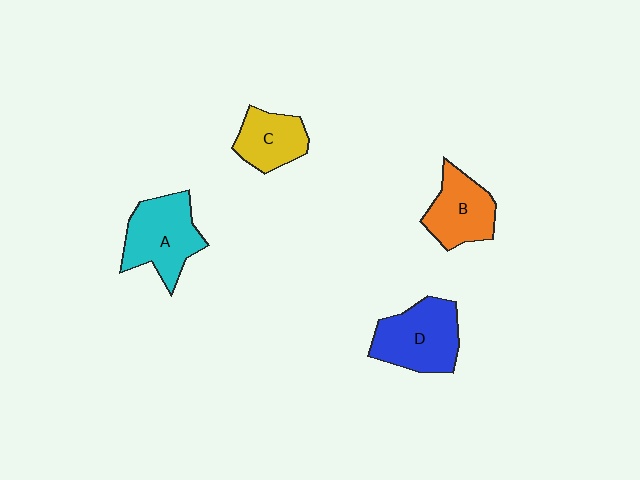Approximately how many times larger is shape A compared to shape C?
Approximately 1.5 times.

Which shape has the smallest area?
Shape C (yellow).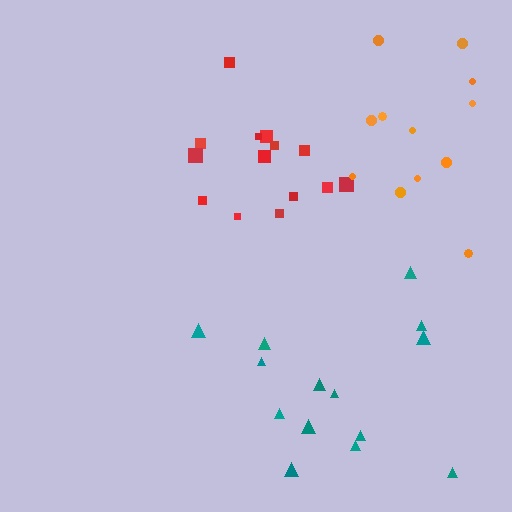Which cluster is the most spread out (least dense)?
Orange.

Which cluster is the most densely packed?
Red.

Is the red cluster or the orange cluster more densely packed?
Red.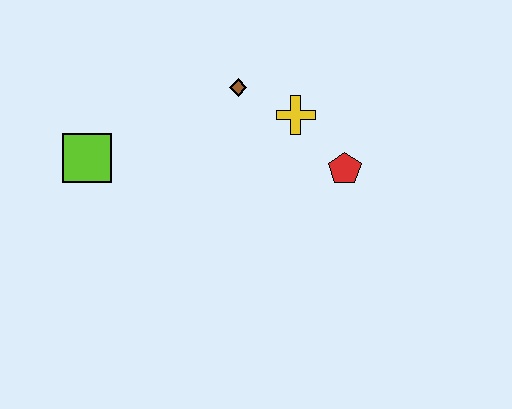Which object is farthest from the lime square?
The red pentagon is farthest from the lime square.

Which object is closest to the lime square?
The brown diamond is closest to the lime square.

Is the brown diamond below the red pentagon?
No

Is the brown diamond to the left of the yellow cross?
Yes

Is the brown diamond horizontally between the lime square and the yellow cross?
Yes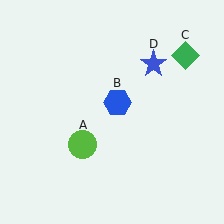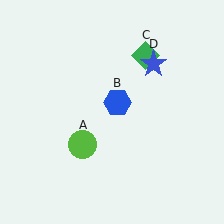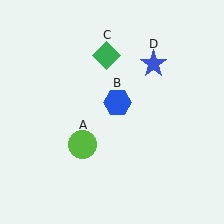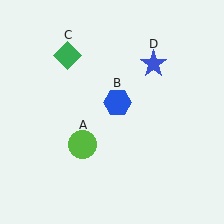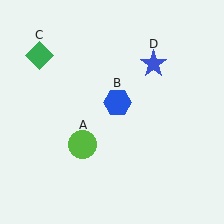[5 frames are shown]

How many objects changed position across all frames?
1 object changed position: green diamond (object C).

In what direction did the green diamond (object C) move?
The green diamond (object C) moved left.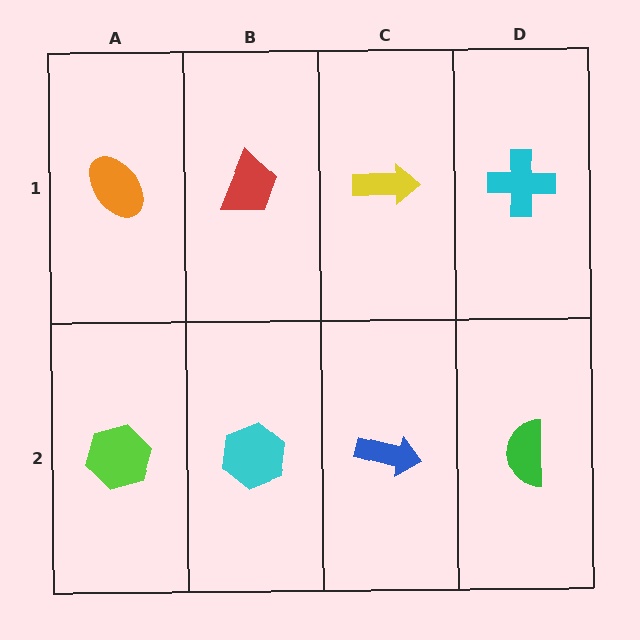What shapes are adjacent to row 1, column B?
A cyan hexagon (row 2, column B), an orange ellipse (row 1, column A), a yellow arrow (row 1, column C).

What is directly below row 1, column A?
A lime hexagon.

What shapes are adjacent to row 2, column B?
A red trapezoid (row 1, column B), a lime hexagon (row 2, column A), a blue arrow (row 2, column C).